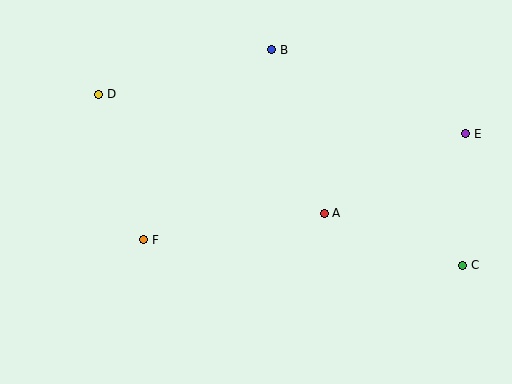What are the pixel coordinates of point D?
Point D is at (99, 94).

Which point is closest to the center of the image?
Point A at (324, 213) is closest to the center.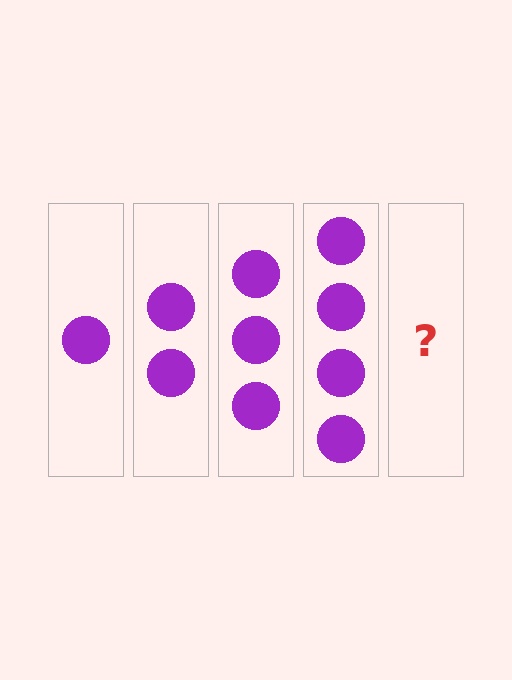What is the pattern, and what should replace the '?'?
The pattern is that each step adds one more circle. The '?' should be 5 circles.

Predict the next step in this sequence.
The next step is 5 circles.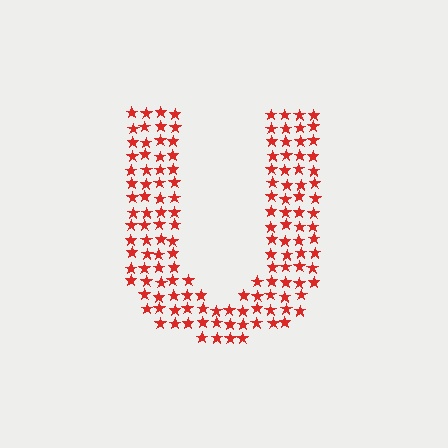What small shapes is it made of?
It is made of small stars.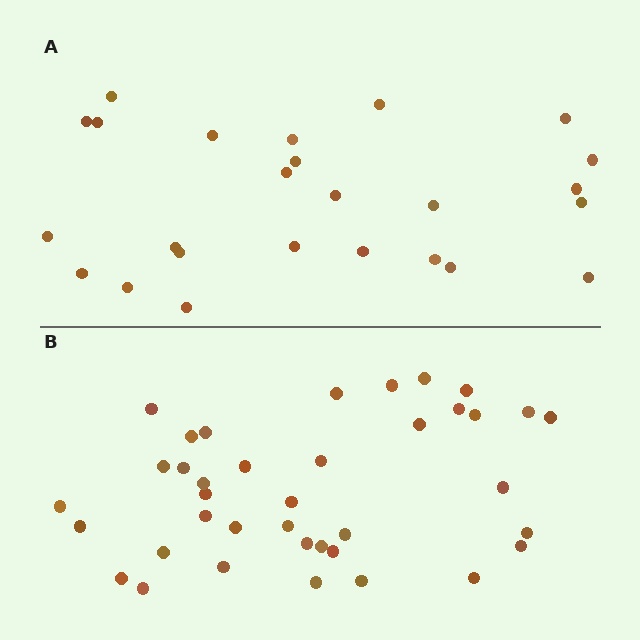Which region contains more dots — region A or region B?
Region B (the bottom region) has more dots.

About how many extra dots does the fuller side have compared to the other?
Region B has approximately 15 more dots than region A.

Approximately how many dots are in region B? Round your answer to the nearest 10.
About 40 dots. (The exact count is 38, which rounds to 40.)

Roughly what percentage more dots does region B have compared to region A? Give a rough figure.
About 50% more.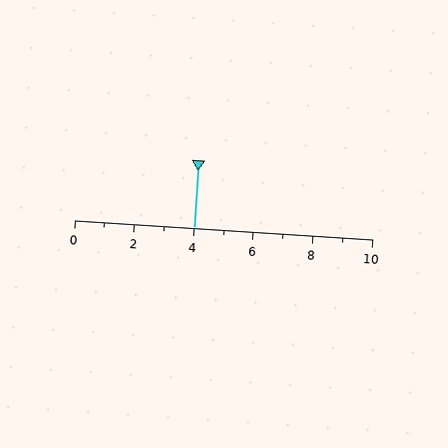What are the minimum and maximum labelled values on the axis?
The axis runs from 0 to 10.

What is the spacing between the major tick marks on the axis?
The major ticks are spaced 2 apart.